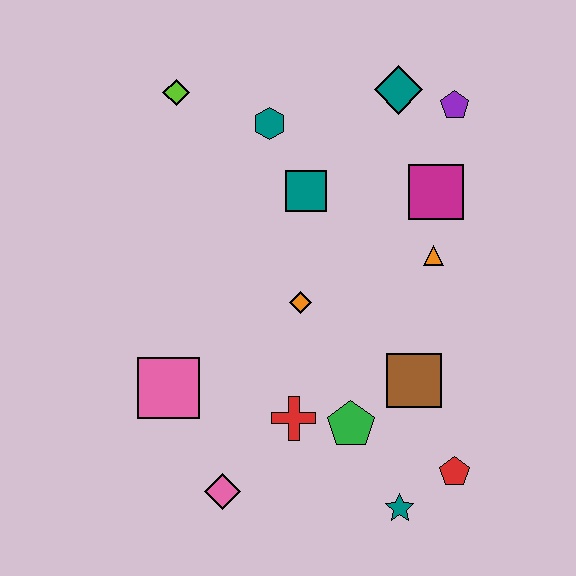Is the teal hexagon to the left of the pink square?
No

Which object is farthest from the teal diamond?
The pink diamond is farthest from the teal diamond.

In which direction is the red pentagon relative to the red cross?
The red pentagon is to the right of the red cross.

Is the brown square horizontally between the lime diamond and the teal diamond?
No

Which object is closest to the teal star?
The red pentagon is closest to the teal star.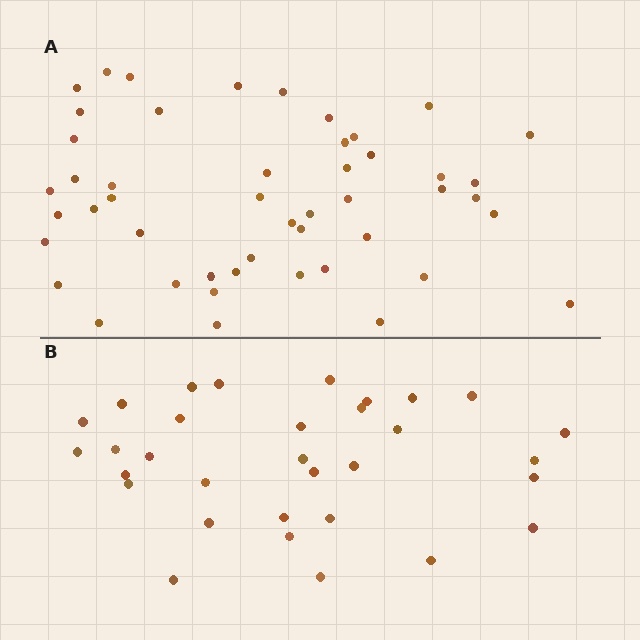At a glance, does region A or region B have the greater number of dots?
Region A (the top region) has more dots.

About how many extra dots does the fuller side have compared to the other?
Region A has approximately 15 more dots than region B.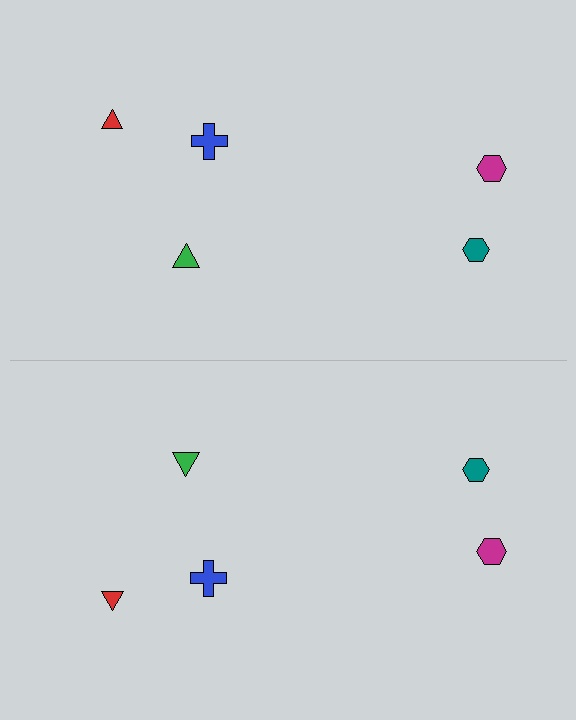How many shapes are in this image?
There are 10 shapes in this image.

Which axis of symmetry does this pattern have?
The pattern has a horizontal axis of symmetry running through the center of the image.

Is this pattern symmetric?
Yes, this pattern has bilateral (reflection) symmetry.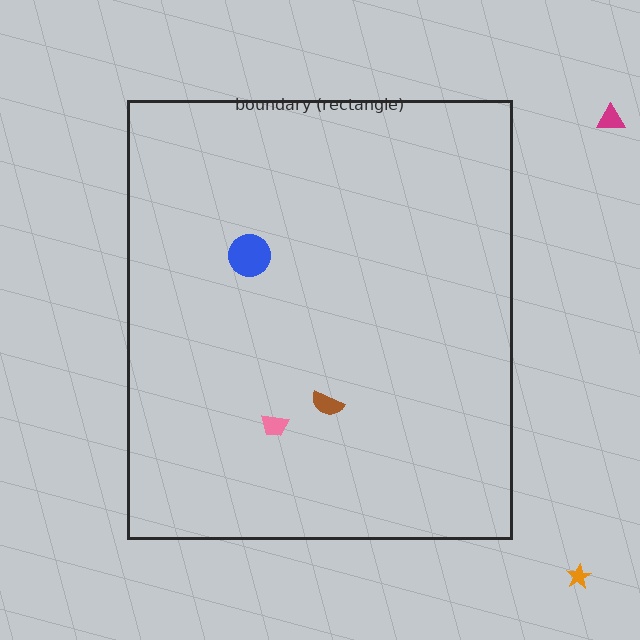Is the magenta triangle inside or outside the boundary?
Outside.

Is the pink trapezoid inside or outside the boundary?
Inside.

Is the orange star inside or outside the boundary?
Outside.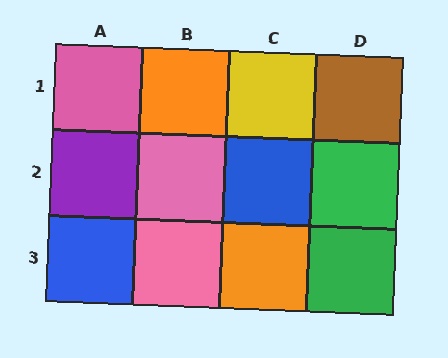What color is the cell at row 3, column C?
Orange.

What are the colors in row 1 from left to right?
Pink, orange, yellow, brown.